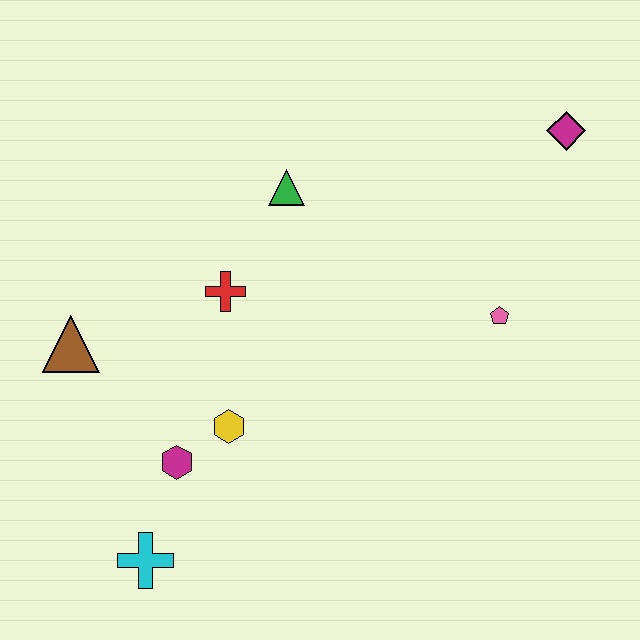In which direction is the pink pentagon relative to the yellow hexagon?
The pink pentagon is to the right of the yellow hexagon.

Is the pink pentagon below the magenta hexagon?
No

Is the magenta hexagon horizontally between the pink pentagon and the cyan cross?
Yes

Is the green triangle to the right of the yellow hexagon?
Yes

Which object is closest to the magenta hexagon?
The yellow hexagon is closest to the magenta hexagon.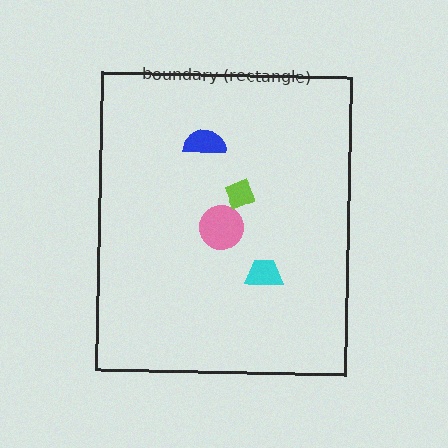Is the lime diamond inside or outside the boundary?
Inside.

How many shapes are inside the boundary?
4 inside, 0 outside.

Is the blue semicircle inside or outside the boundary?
Inside.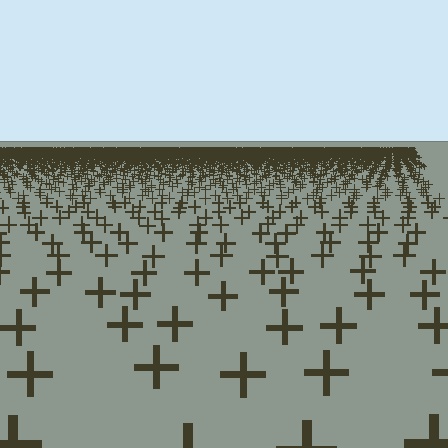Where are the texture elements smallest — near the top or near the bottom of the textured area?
Near the top.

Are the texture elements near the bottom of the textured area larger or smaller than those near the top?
Larger. Near the bottom, elements are closer to the viewer and appear at a bigger on-screen size.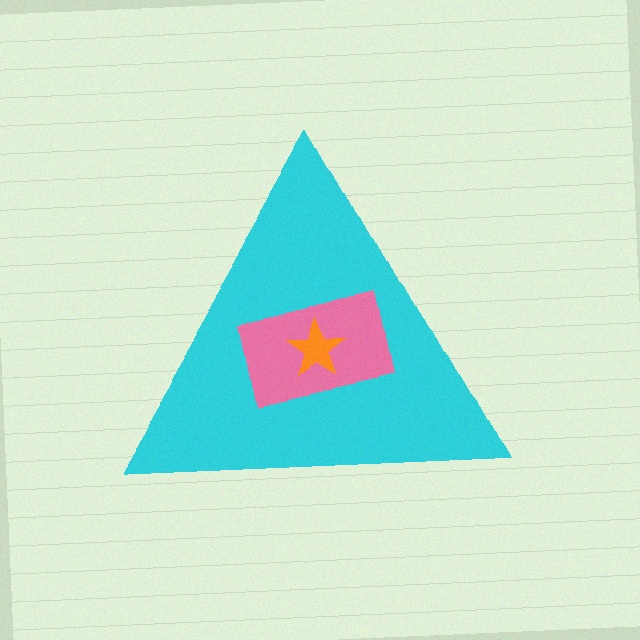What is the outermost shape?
The cyan triangle.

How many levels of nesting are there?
3.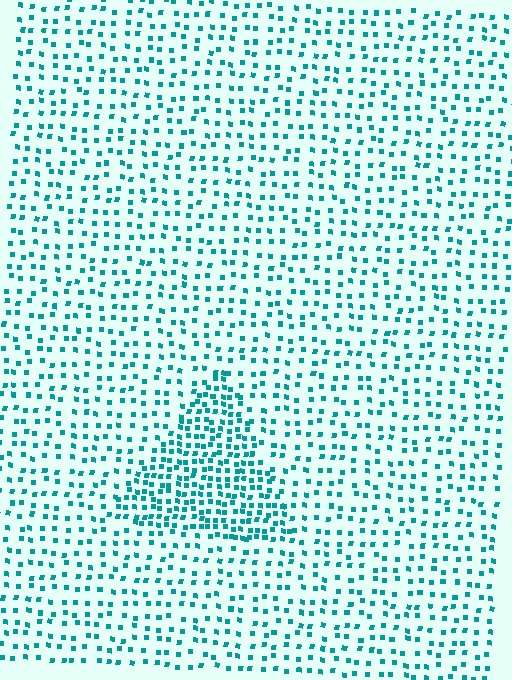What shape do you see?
I see a triangle.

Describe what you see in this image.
The image contains small teal elements arranged at two different densities. A triangle-shaped region is visible where the elements are more densely packed than the surrounding area.